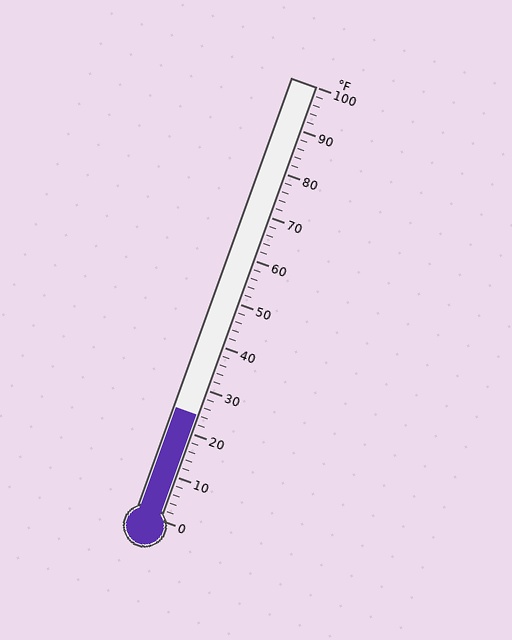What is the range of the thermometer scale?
The thermometer scale ranges from 0°F to 100°F.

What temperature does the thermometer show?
The thermometer shows approximately 24°F.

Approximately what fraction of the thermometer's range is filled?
The thermometer is filled to approximately 25% of its range.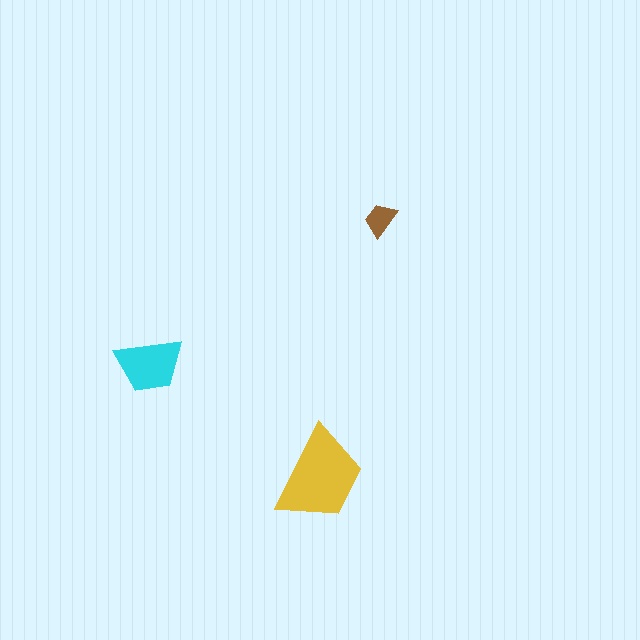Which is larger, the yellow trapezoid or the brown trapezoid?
The yellow one.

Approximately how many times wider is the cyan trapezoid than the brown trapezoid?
About 2 times wider.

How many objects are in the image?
There are 3 objects in the image.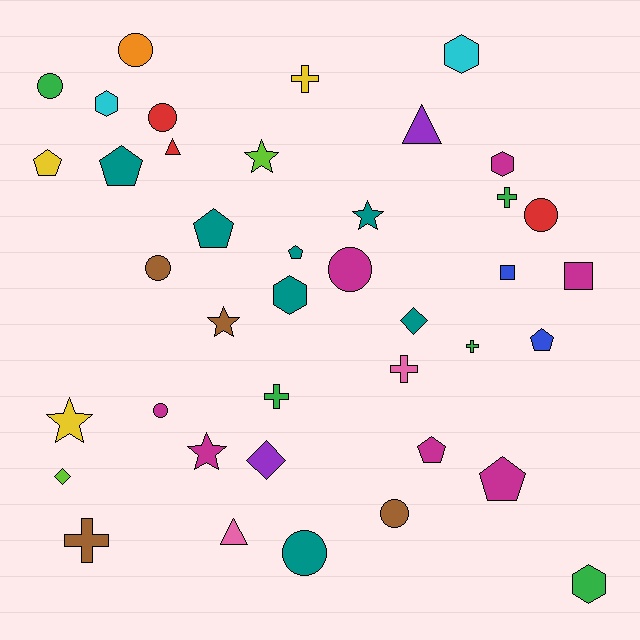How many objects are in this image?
There are 40 objects.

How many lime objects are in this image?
There are 2 lime objects.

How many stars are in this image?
There are 5 stars.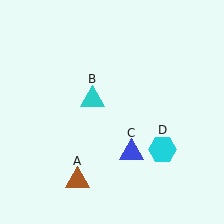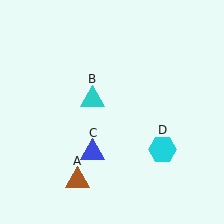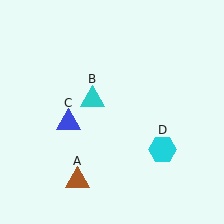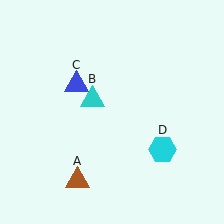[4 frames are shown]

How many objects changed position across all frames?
1 object changed position: blue triangle (object C).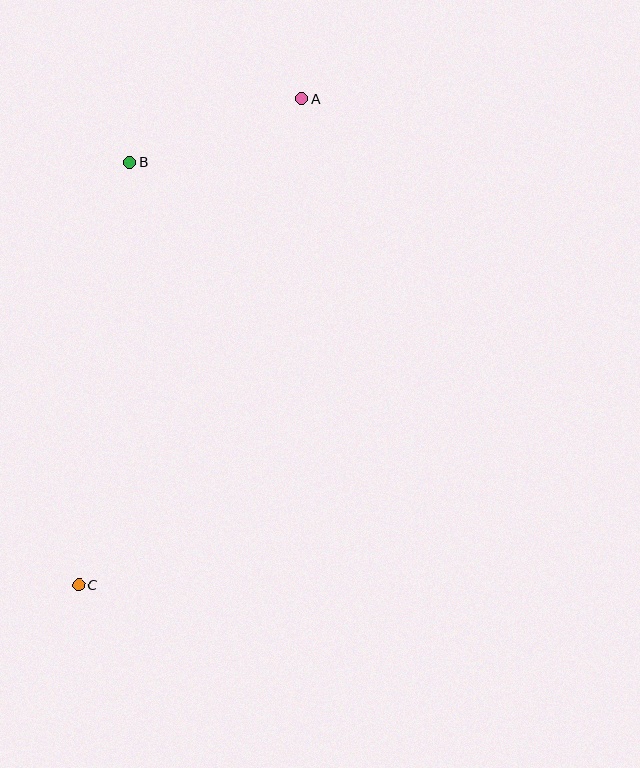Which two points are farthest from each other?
Points A and C are farthest from each other.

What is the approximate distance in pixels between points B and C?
The distance between B and C is approximately 426 pixels.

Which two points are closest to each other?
Points A and B are closest to each other.